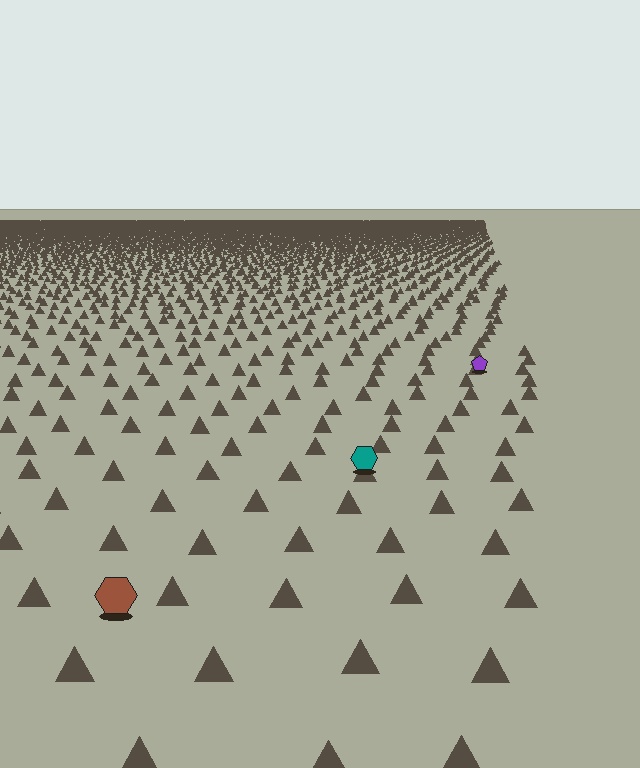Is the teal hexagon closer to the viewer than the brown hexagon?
No. The brown hexagon is closer — you can tell from the texture gradient: the ground texture is coarser near it.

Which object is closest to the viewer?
The brown hexagon is closest. The texture marks near it are larger and more spread out.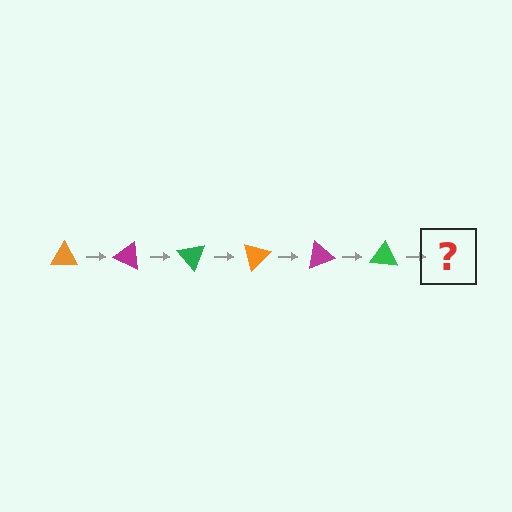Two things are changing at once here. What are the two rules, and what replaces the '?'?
The two rules are that it rotates 25 degrees each step and the color cycles through orange, magenta, and green. The '?' should be an orange triangle, rotated 150 degrees from the start.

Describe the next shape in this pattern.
It should be an orange triangle, rotated 150 degrees from the start.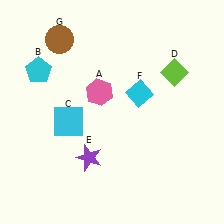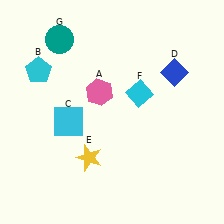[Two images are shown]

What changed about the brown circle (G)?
In Image 1, G is brown. In Image 2, it changed to teal.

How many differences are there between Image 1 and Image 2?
There are 3 differences between the two images.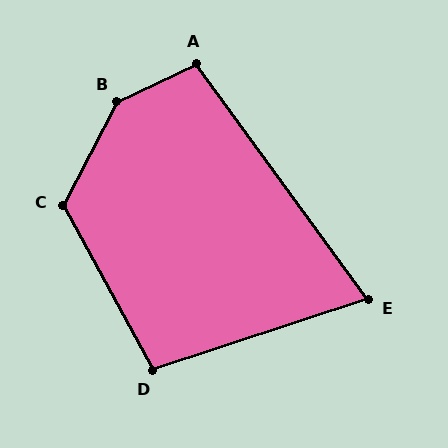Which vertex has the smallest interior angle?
E, at approximately 72 degrees.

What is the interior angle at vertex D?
Approximately 100 degrees (obtuse).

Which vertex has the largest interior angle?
B, at approximately 143 degrees.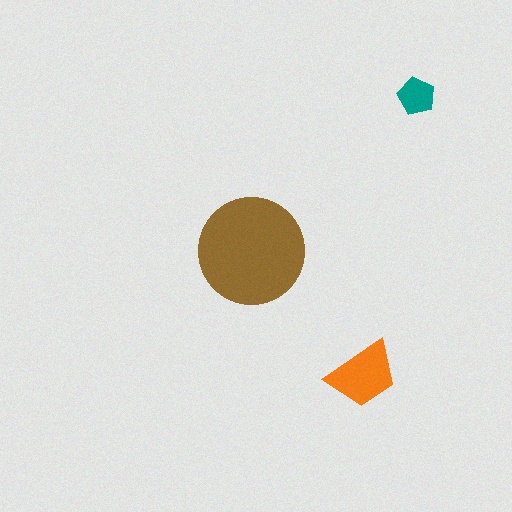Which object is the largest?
The brown circle.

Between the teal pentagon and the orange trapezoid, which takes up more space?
The orange trapezoid.